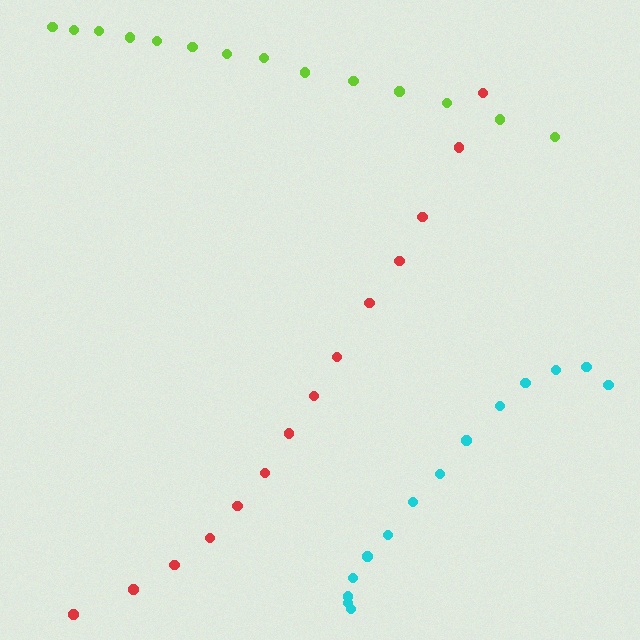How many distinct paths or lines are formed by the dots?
There are 3 distinct paths.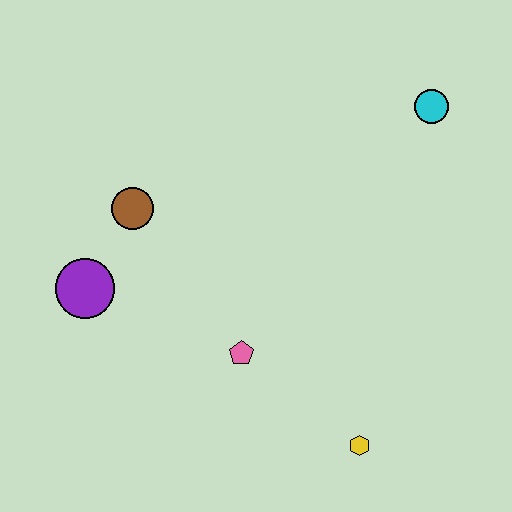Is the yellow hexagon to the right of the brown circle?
Yes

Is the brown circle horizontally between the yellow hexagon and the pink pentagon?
No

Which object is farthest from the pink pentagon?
The cyan circle is farthest from the pink pentagon.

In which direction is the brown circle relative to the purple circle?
The brown circle is above the purple circle.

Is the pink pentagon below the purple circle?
Yes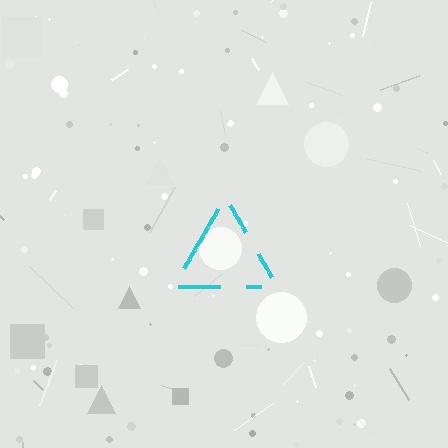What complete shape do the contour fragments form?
The contour fragments form a triangle.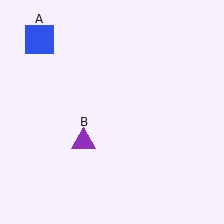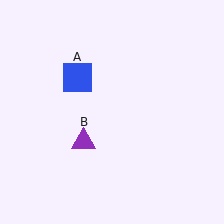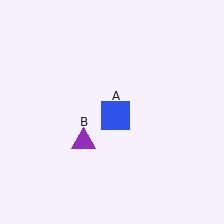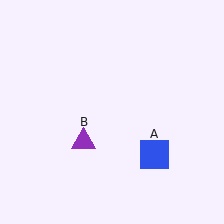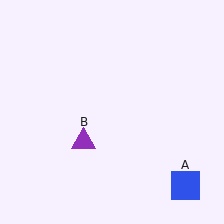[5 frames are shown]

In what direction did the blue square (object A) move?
The blue square (object A) moved down and to the right.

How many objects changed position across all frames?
1 object changed position: blue square (object A).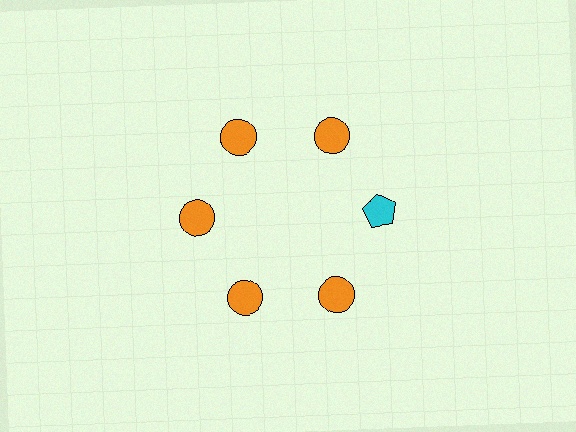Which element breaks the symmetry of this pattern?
The cyan pentagon at roughly the 3 o'clock position breaks the symmetry. All other shapes are orange circles.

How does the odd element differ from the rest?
It differs in both color (cyan instead of orange) and shape (pentagon instead of circle).